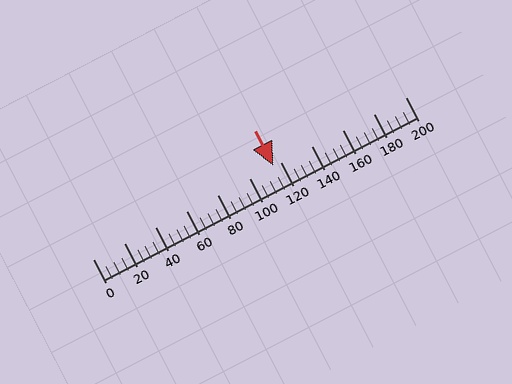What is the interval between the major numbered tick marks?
The major tick marks are spaced 20 units apart.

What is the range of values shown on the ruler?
The ruler shows values from 0 to 200.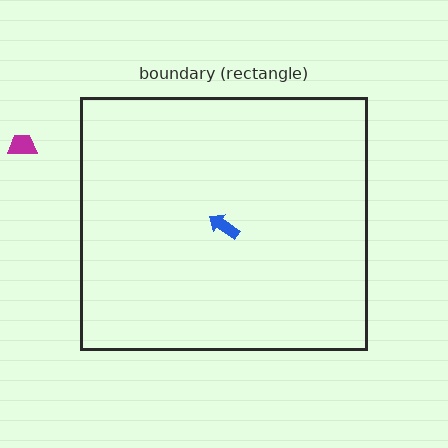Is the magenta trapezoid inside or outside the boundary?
Outside.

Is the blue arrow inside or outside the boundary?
Inside.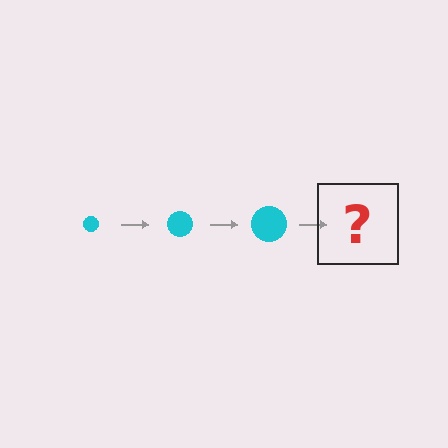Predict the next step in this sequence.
The next step is a cyan circle, larger than the previous one.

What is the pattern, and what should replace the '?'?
The pattern is that the circle gets progressively larger each step. The '?' should be a cyan circle, larger than the previous one.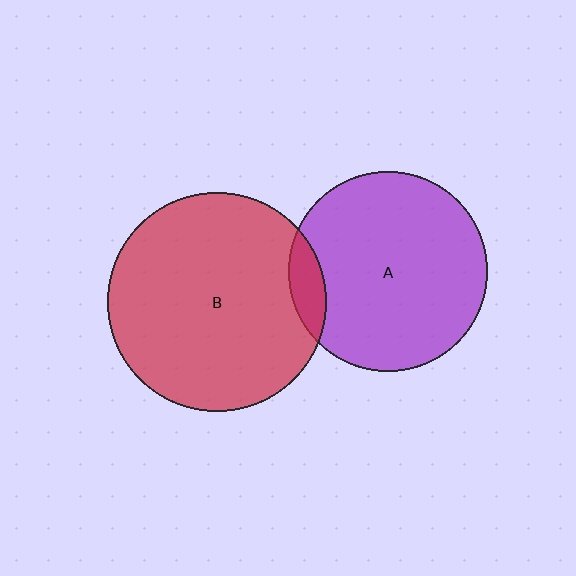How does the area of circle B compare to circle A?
Approximately 1.2 times.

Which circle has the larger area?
Circle B (red).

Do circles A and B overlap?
Yes.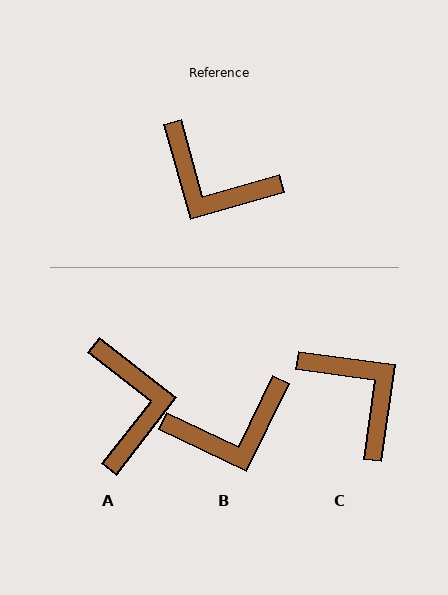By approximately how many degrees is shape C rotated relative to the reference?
Approximately 156 degrees counter-clockwise.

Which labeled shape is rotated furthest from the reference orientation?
C, about 156 degrees away.